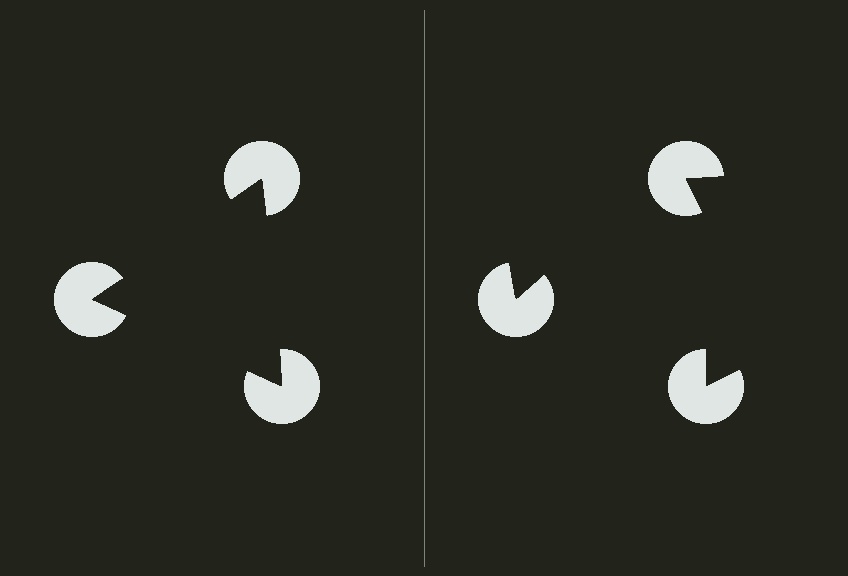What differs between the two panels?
The pac-man discs are positioned identically on both sides; only the wedge orientations differ. On the left they align to a triangle; on the right they are misaligned.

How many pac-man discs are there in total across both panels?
6 — 3 on each side.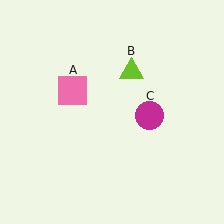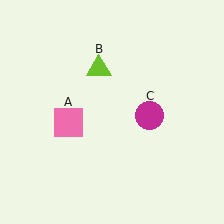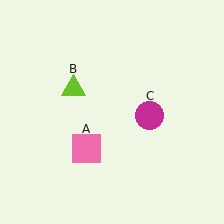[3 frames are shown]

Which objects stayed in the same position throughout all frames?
Magenta circle (object C) remained stationary.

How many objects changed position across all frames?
2 objects changed position: pink square (object A), lime triangle (object B).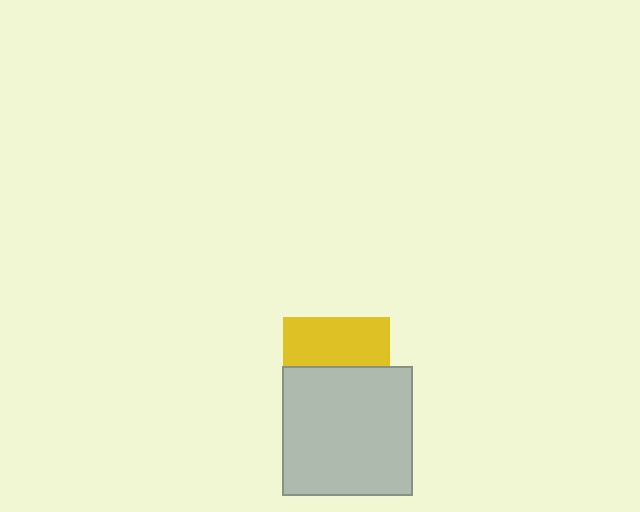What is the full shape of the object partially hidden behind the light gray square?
The partially hidden object is a yellow square.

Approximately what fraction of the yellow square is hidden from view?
Roughly 55% of the yellow square is hidden behind the light gray square.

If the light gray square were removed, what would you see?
You would see the complete yellow square.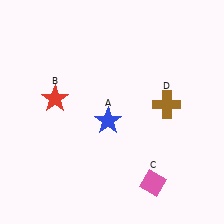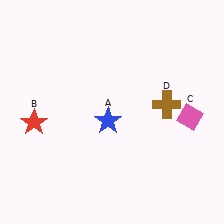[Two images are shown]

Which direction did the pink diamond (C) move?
The pink diamond (C) moved up.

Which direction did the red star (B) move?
The red star (B) moved down.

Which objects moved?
The objects that moved are: the red star (B), the pink diamond (C).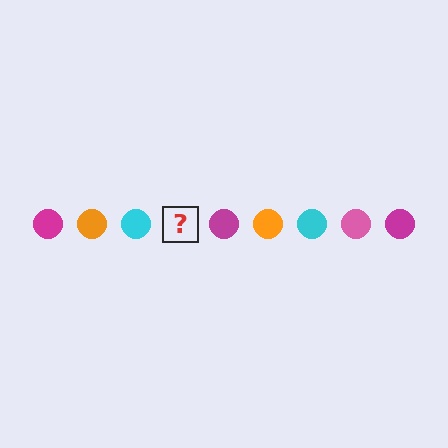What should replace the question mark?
The question mark should be replaced with a pink circle.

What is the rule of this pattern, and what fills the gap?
The rule is that the pattern cycles through magenta, orange, cyan, pink circles. The gap should be filled with a pink circle.